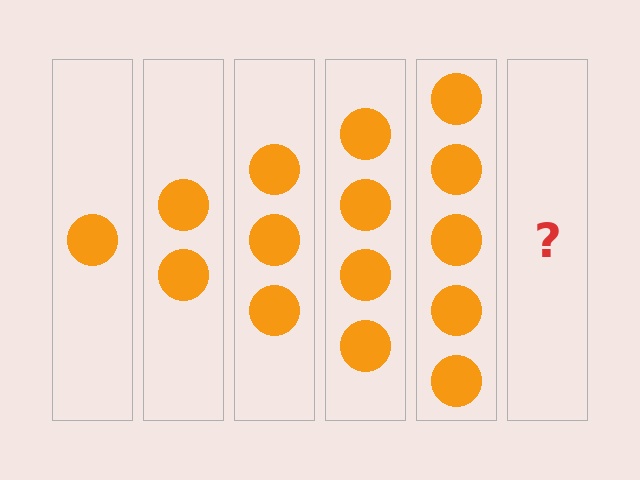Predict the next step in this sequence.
The next step is 6 circles.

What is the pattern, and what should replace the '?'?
The pattern is that each step adds one more circle. The '?' should be 6 circles.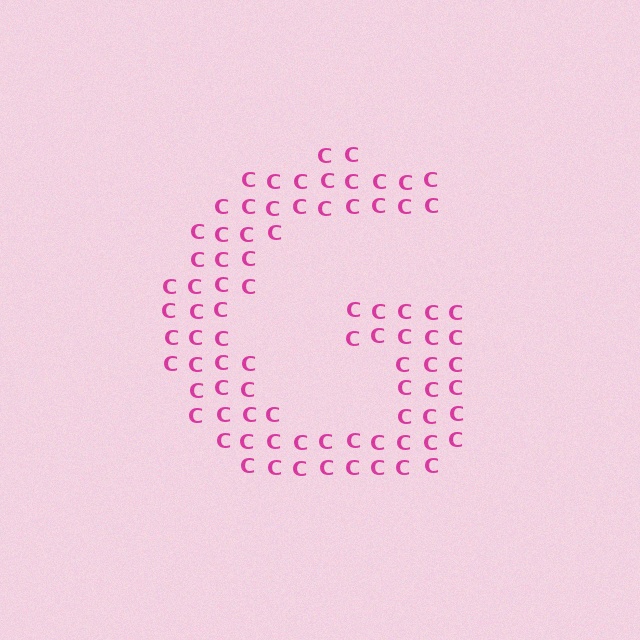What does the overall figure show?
The overall figure shows the letter G.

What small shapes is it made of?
It is made of small letter C's.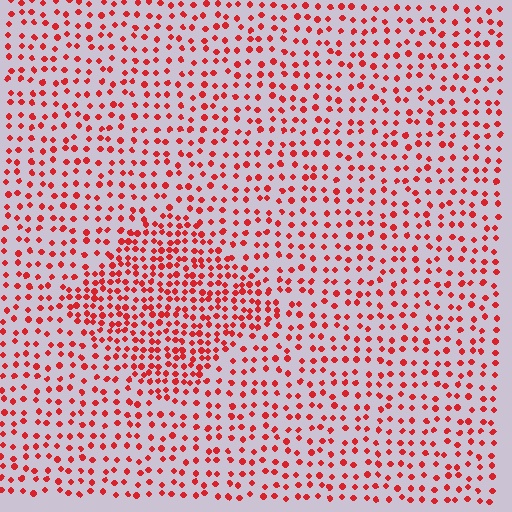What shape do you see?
I see a diamond.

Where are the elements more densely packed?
The elements are more densely packed inside the diamond boundary.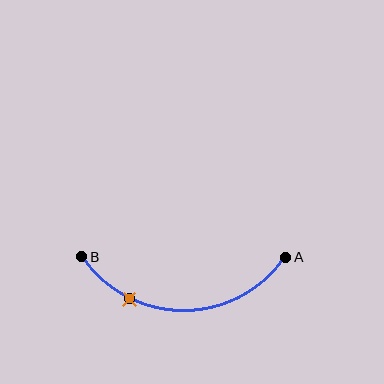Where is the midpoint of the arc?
The arc midpoint is the point on the curve farthest from the straight line joining A and B. It sits below that line.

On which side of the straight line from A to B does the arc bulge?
The arc bulges below the straight line connecting A and B.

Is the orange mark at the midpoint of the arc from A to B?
No. The orange mark lies on the arc but is closer to endpoint B. The arc midpoint would be at the point on the curve equidistant along the arc from both A and B.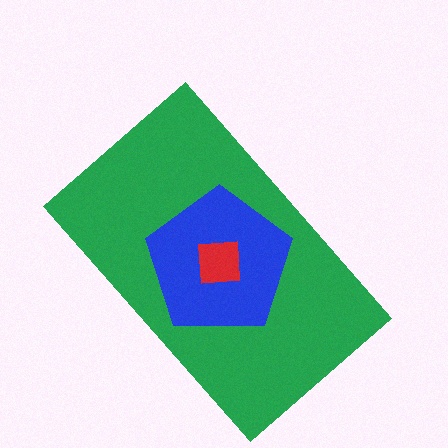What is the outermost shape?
The green rectangle.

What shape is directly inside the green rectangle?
The blue pentagon.